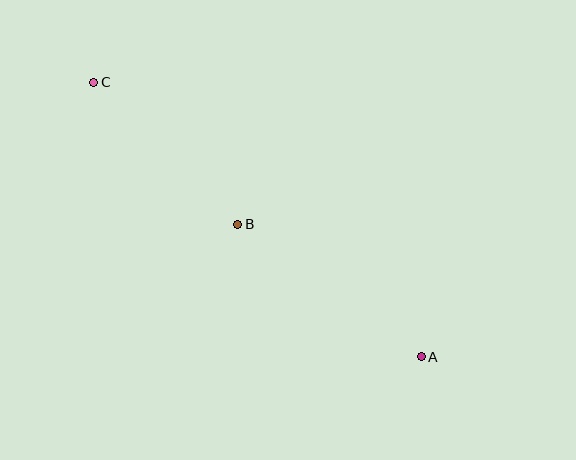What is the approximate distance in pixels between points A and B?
The distance between A and B is approximately 227 pixels.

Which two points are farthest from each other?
Points A and C are farthest from each other.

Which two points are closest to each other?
Points B and C are closest to each other.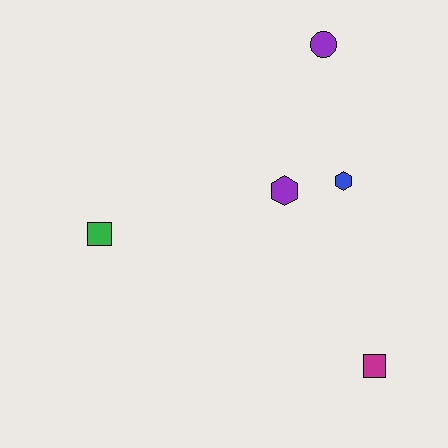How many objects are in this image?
There are 5 objects.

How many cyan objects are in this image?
There are no cyan objects.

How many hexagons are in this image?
There are 2 hexagons.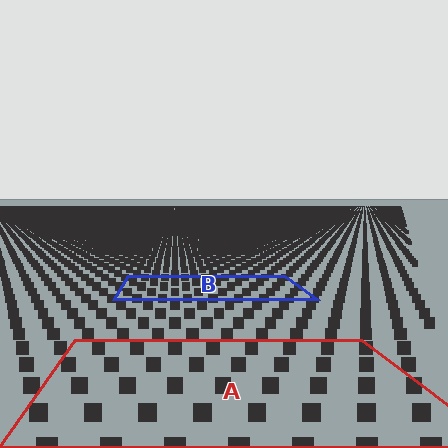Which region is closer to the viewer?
Region A is closer. The texture elements there are larger and more spread out.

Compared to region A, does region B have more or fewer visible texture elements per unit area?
Region B has more texture elements per unit area — they are packed more densely because it is farther away.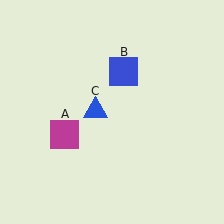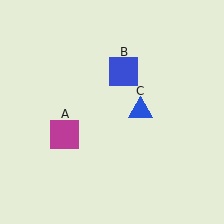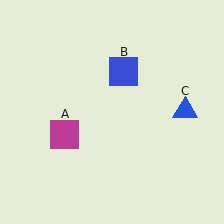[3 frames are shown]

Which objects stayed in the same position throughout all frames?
Magenta square (object A) and blue square (object B) remained stationary.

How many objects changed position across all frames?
1 object changed position: blue triangle (object C).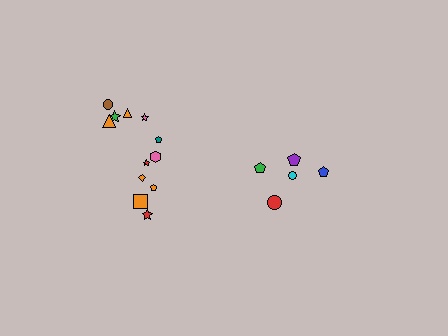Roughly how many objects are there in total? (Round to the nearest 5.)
Roughly 15 objects in total.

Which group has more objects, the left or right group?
The left group.